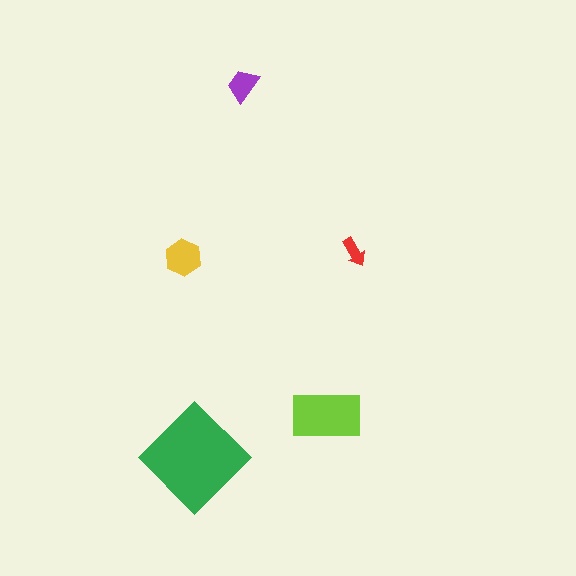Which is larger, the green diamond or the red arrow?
The green diamond.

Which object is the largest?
The green diamond.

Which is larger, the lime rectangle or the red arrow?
The lime rectangle.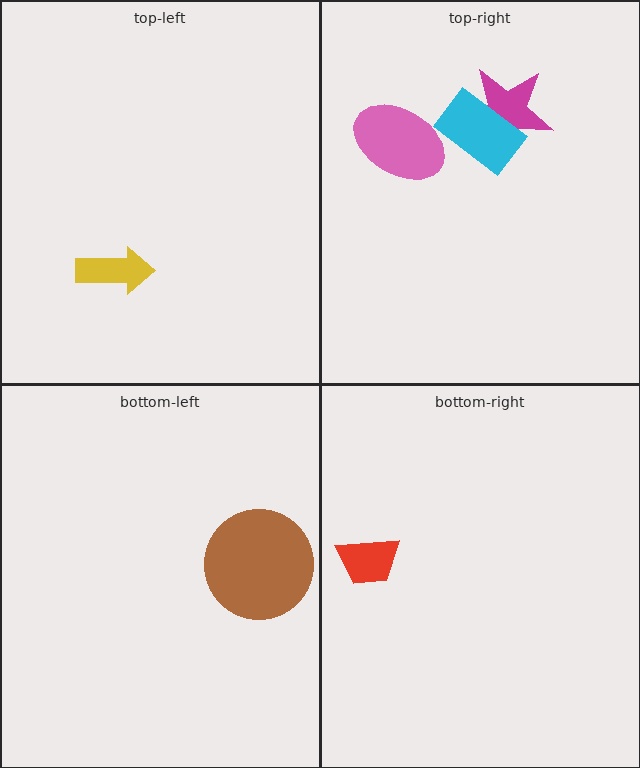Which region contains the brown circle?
The bottom-left region.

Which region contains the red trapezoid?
The bottom-right region.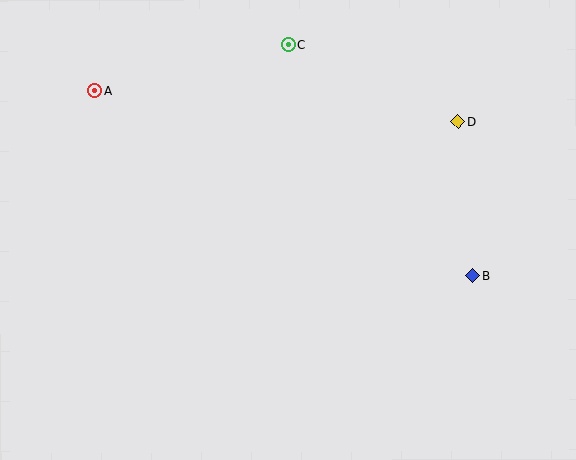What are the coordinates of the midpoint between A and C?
The midpoint between A and C is at (192, 68).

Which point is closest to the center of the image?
Point C at (288, 45) is closest to the center.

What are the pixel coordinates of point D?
Point D is at (458, 122).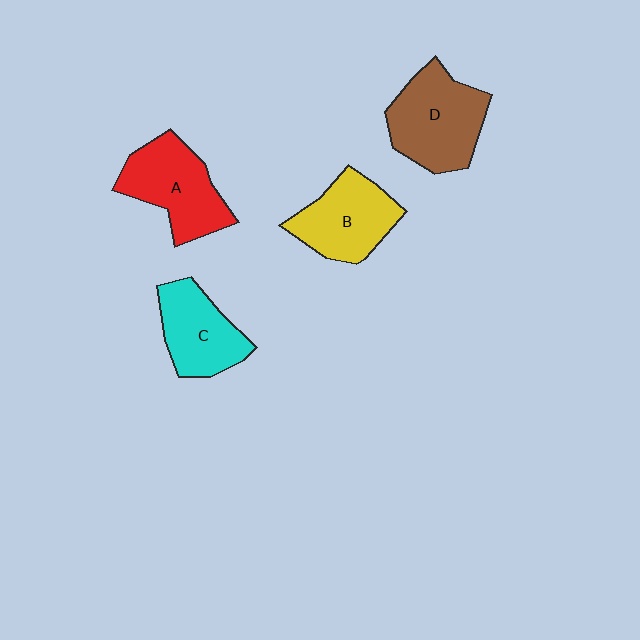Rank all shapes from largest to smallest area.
From largest to smallest: D (brown), A (red), B (yellow), C (cyan).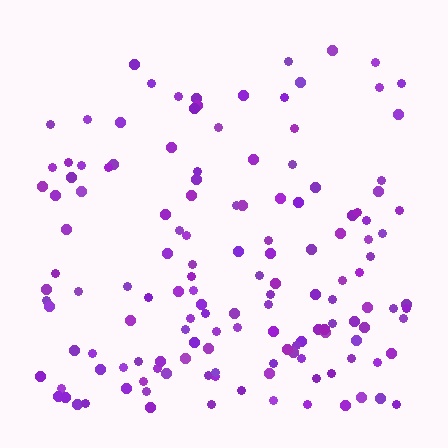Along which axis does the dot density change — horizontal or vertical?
Vertical.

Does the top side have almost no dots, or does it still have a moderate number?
Still a moderate number, just noticeably fewer than the bottom.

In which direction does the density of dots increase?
From top to bottom, with the bottom side densest.